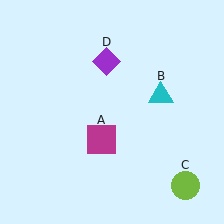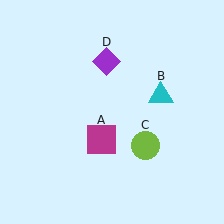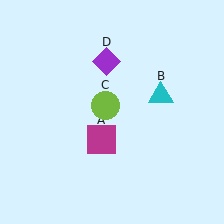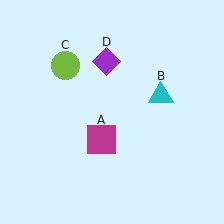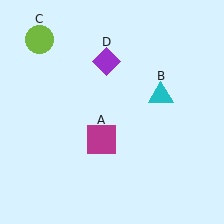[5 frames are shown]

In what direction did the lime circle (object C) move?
The lime circle (object C) moved up and to the left.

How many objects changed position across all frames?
1 object changed position: lime circle (object C).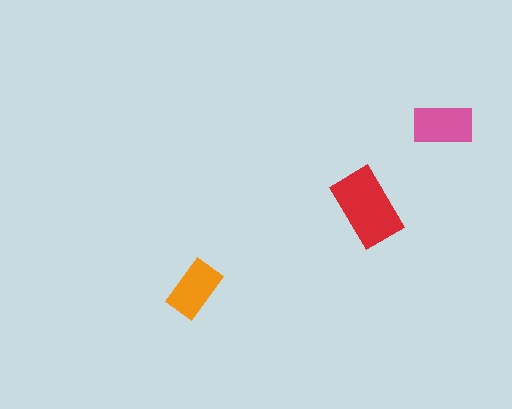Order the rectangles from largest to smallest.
the red one, the pink one, the orange one.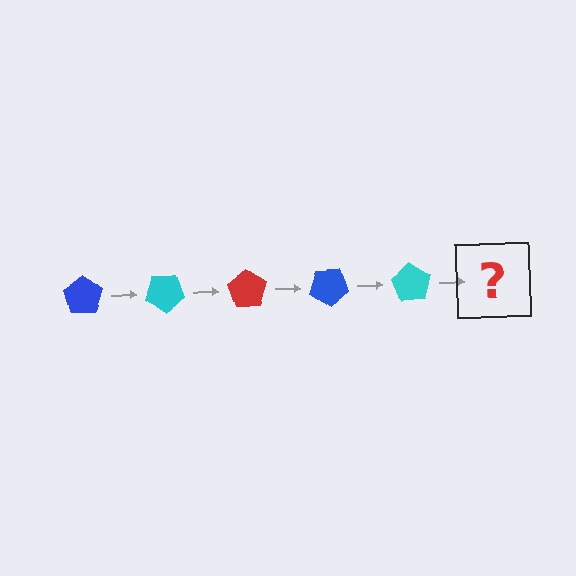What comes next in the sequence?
The next element should be a red pentagon, rotated 175 degrees from the start.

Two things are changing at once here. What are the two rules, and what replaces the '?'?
The two rules are that it rotates 35 degrees each step and the color cycles through blue, cyan, and red. The '?' should be a red pentagon, rotated 175 degrees from the start.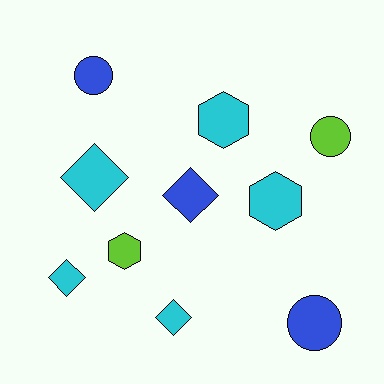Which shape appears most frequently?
Diamond, with 4 objects.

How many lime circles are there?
There is 1 lime circle.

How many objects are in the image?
There are 10 objects.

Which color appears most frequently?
Cyan, with 5 objects.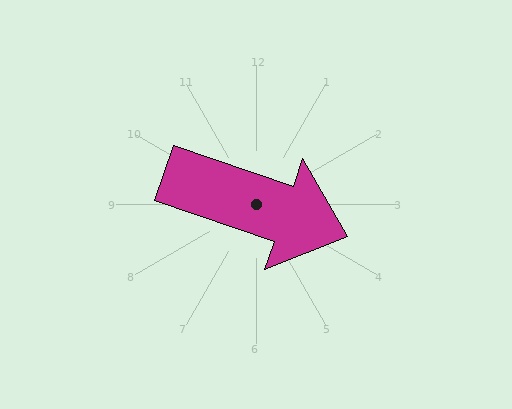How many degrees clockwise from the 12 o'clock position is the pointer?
Approximately 109 degrees.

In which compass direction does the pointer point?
East.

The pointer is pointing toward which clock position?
Roughly 4 o'clock.